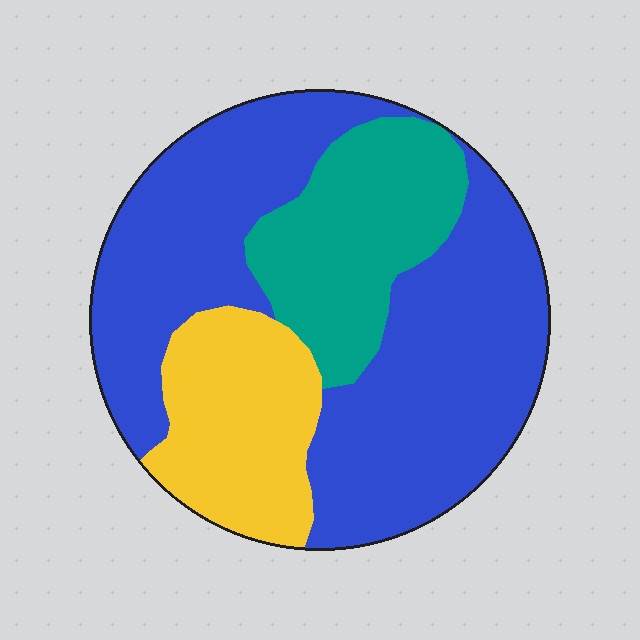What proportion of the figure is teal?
Teal covers about 20% of the figure.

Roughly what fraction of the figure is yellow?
Yellow takes up less than a quarter of the figure.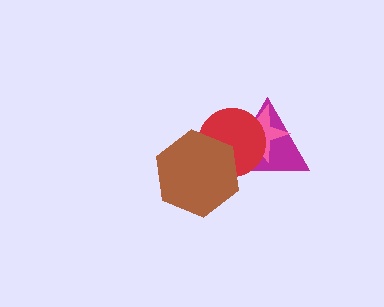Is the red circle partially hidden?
Yes, it is partially covered by another shape.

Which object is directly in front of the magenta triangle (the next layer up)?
The pink star is directly in front of the magenta triangle.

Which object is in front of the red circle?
The brown hexagon is in front of the red circle.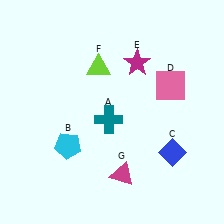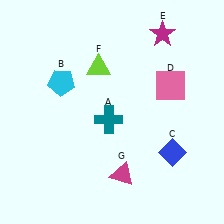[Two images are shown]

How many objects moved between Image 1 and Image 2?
2 objects moved between the two images.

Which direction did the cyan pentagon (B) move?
The cyan pentagon (B) moved up.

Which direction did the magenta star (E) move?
The magenta star (E) moved up.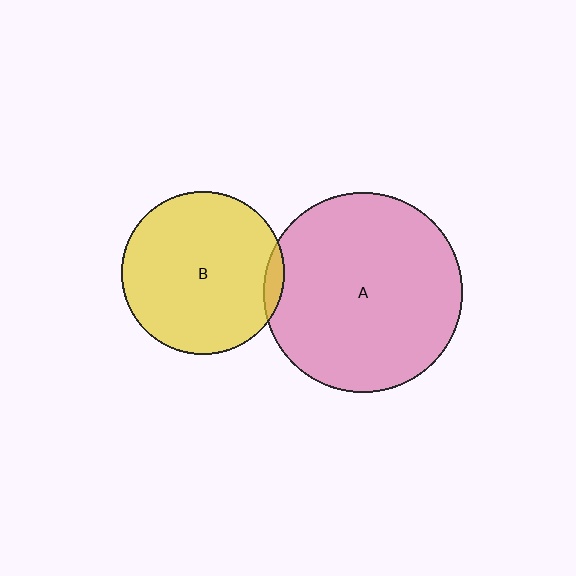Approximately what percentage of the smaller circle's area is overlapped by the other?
Approximately 5%.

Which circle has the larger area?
Circle A (pink).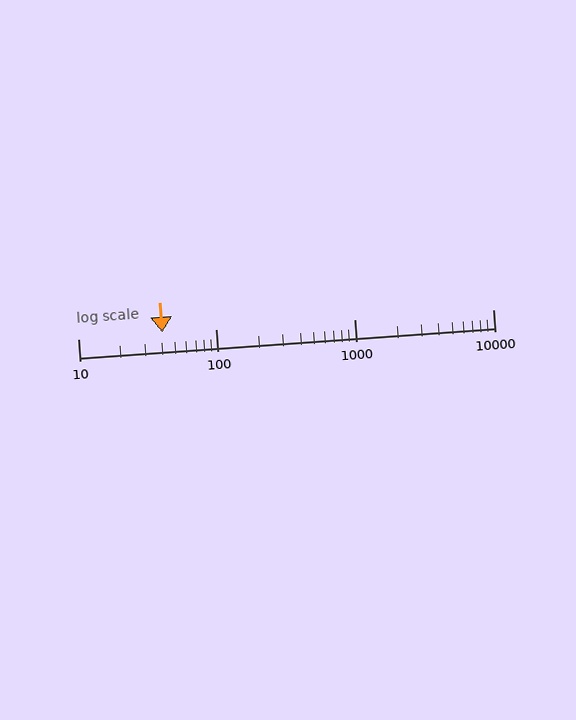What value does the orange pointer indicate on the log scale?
The pointer indicates approximately 41.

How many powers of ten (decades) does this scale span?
The scale spans 3 decades, from 10 to 10000.